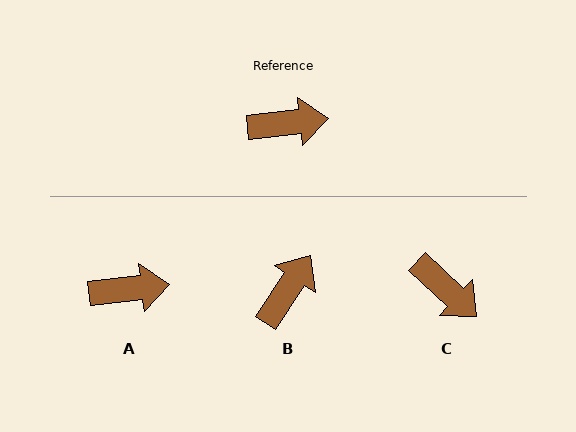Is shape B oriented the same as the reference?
No, it is off by about 50 degrees.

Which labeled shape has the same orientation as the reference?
A.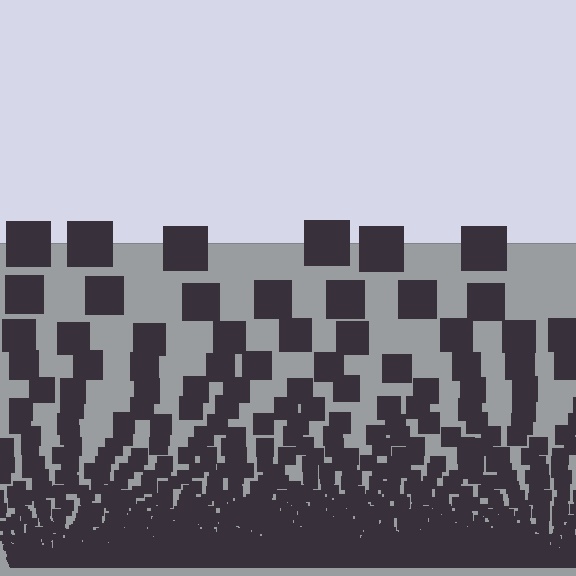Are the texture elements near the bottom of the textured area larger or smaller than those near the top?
Smaller. The gradient is inverted — elements near the bottom are smaller and denser.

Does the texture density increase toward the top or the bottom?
Density increases toward the bottom.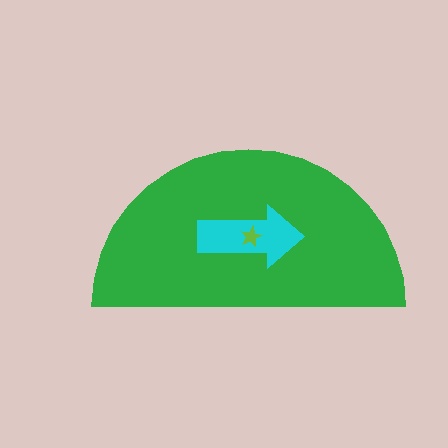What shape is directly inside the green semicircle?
The cyan arrow.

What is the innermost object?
The lime star.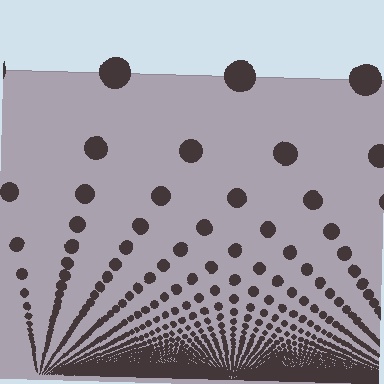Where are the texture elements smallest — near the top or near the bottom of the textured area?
Near the bottom.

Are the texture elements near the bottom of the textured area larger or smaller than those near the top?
Smaller. The gradient is inverted — elements near the bottom are smaller and denser.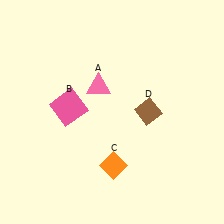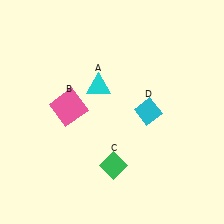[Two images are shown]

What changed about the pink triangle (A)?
In Image 1, A is pink. In Image 2, it changed to cyan.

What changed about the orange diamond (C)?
In Image 1, C is orange. In Image 2, it changed to green.